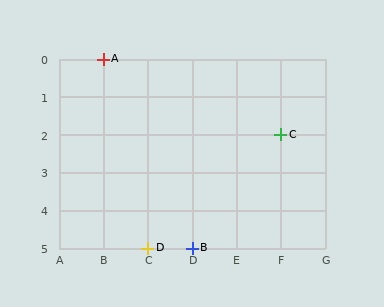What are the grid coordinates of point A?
Point A is at grid coordinates (B, 0).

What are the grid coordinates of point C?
Point C is at grid coordinates (F, 2).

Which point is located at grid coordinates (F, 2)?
Point C is at (F, 2).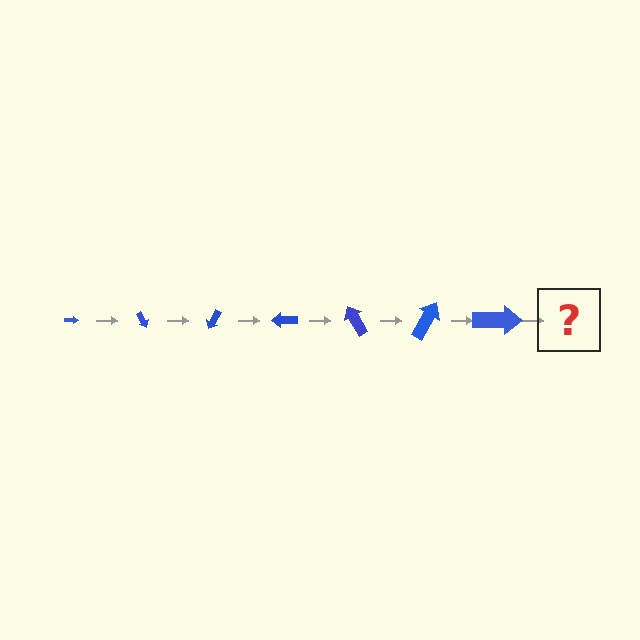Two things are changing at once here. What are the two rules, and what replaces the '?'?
The two rules are that the arrow grows larger each step and it rotates 60 degrees each step. The '?' should be an arrow, larger than the previous one and rotated 420 degrees from the start.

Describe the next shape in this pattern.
It should be an arrow, larger than the previous one and rotated 420 degrees from the start.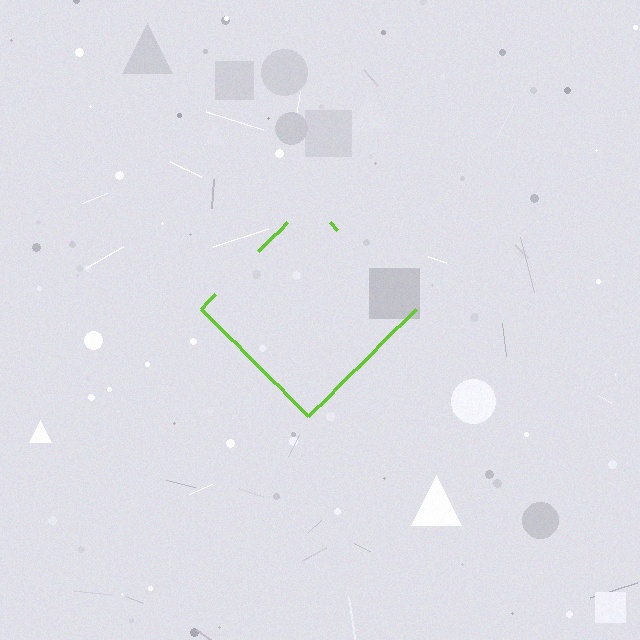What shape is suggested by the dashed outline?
The dashed outline suggests a diamond.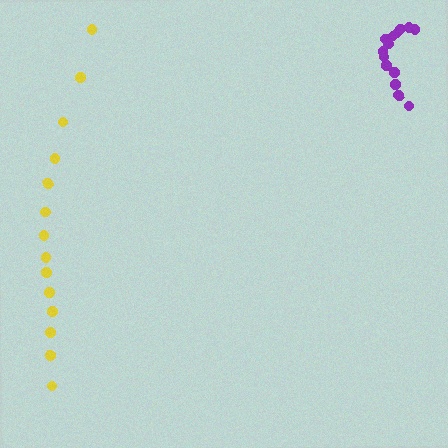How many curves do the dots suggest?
There are 2 distinct paths.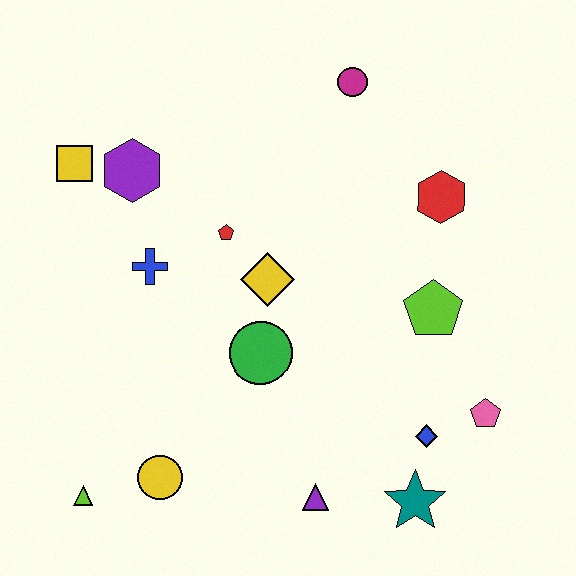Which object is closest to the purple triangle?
The teal star is closest to the purple triangle.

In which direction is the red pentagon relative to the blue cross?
The red pentagon is to the right of the blue cross.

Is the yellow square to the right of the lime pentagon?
No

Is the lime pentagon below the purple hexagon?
Yes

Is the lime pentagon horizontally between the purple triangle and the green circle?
No